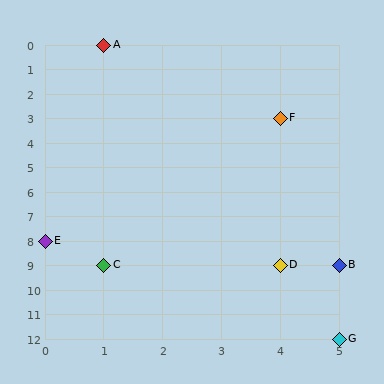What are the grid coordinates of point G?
Point G is at grid coordinates (5, 12).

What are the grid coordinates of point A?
Point A is at grid coordinates (1, 0).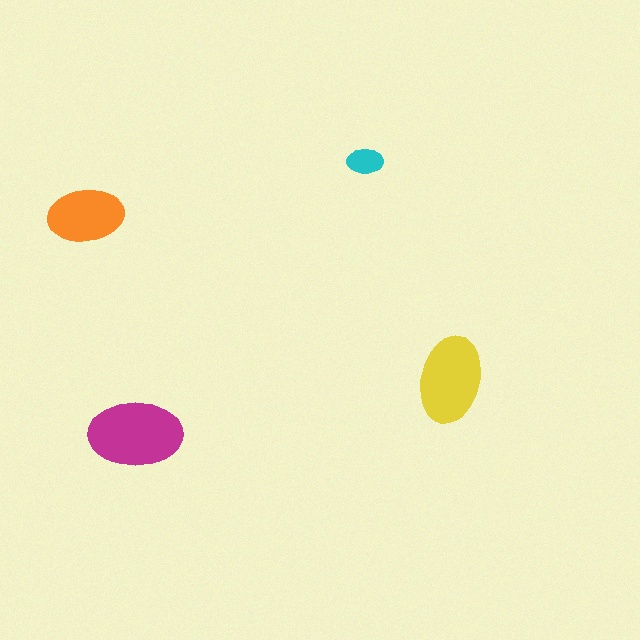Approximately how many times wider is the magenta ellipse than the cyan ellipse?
About 2.5 times wider.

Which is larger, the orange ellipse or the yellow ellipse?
The yellow one.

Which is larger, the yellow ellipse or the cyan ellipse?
The yellow one.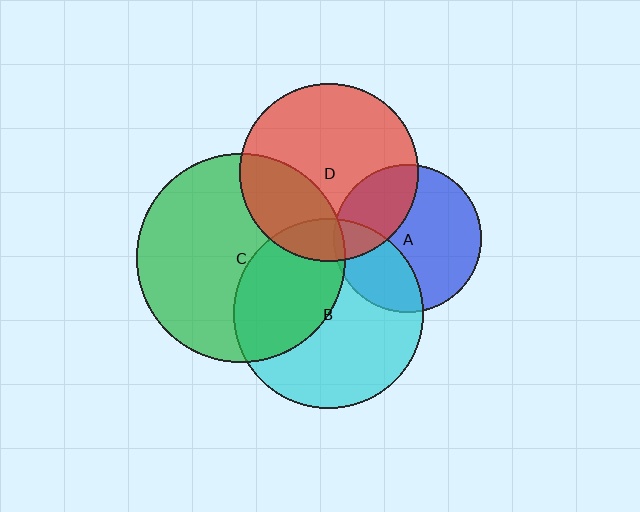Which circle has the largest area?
Circle C (green).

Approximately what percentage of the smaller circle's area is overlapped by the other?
Approximately 5%.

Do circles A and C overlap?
Yes.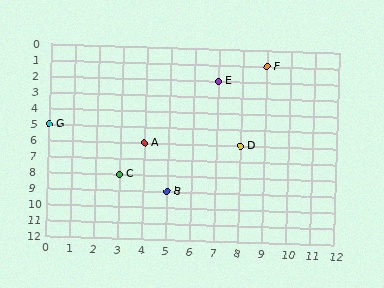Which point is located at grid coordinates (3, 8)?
Point C is at (3, 8).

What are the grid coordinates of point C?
Point C is at grid coordinates (3, 8).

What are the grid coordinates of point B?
Point B is at grid coordinates (5, 9).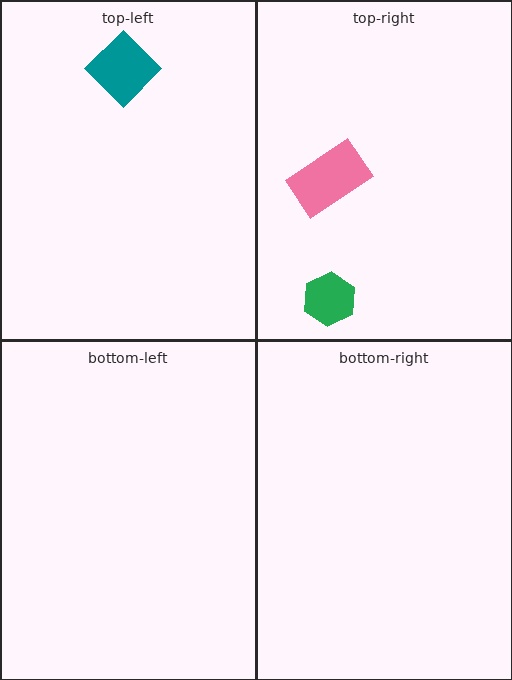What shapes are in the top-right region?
The pink rectangle, the green hexagon.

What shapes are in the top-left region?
The teal diamond.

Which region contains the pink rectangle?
The top-right region.